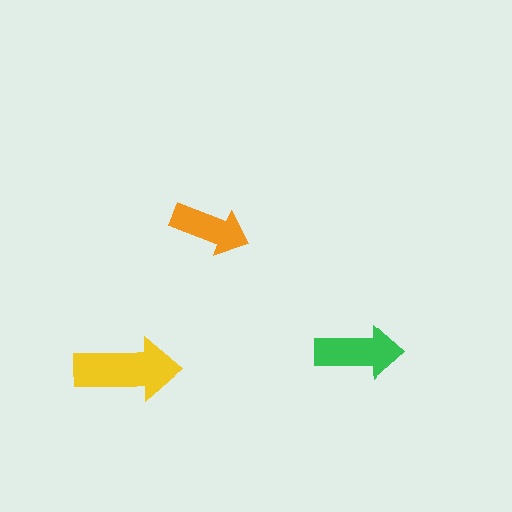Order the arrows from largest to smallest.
the yellow one, the green one, the orange one.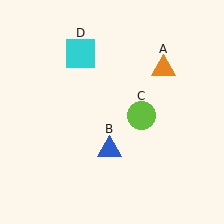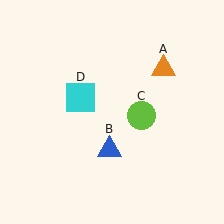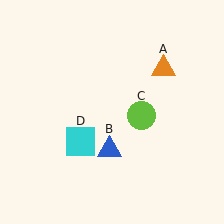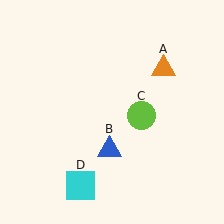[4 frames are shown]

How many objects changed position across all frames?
1 object changed position: cyan square (object D).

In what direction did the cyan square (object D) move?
The cyan square (object D) moved down.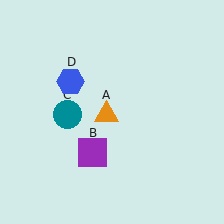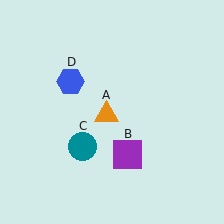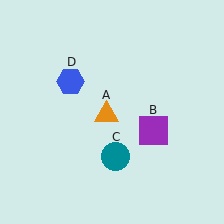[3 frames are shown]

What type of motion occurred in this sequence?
The purple square (object B), teal circle (object C) rotated counterclockwise around the center of the scene.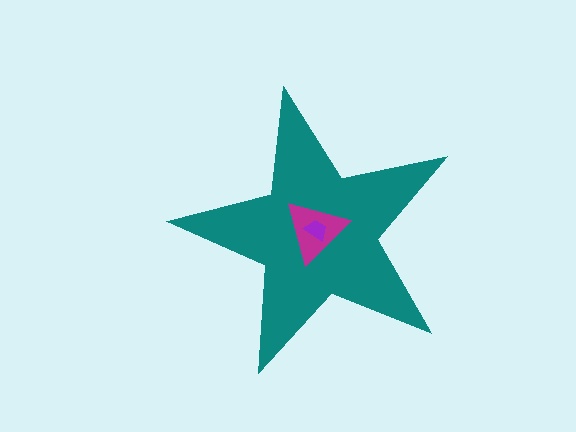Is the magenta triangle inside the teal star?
Yes.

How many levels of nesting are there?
3.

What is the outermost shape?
The teal star.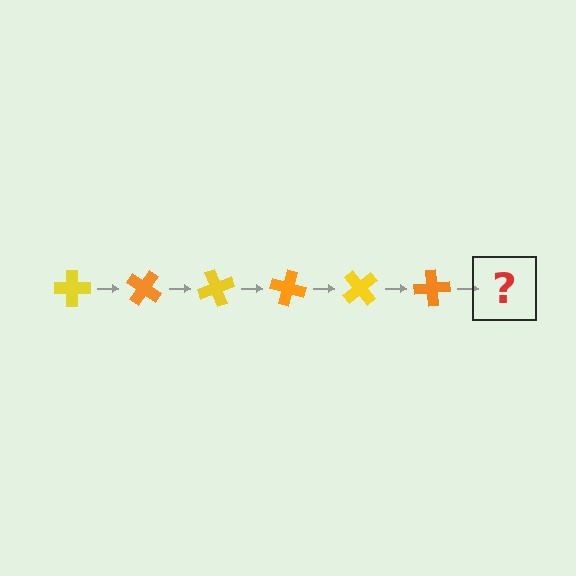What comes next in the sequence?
The next element should be a yellow cross, rotated 210 degrees from the start.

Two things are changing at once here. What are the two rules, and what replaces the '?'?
The two rules are that it rotates 35 degrees each step and the color cycles through yellow and orange. The '?' should be a yellow cross, rotated 210 degrees from the start.